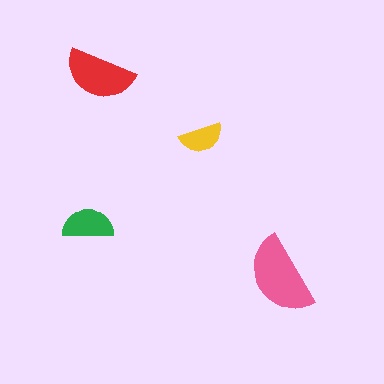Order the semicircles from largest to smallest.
the pink one, the red one, the green one, the yellow one.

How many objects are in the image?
There are 4 objects in the image.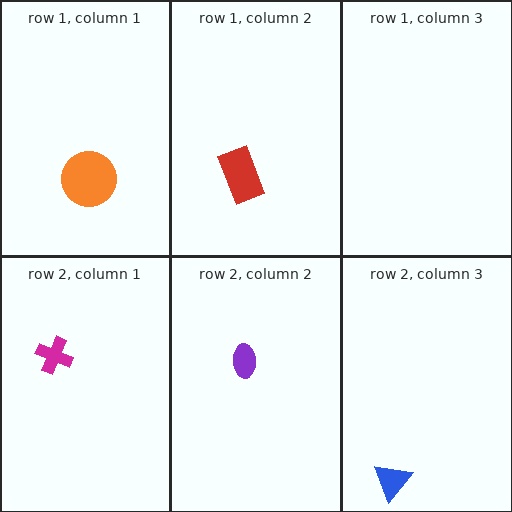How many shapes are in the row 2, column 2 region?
1.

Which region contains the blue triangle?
The row 2, column 3 region.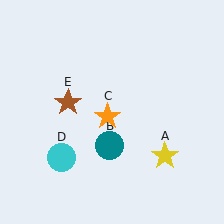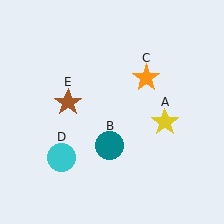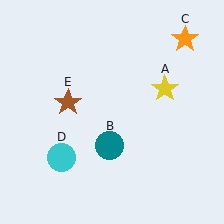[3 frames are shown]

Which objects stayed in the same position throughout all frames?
Teal circle (object B) and cyan circle (object D) and brown star (object E) remained stationary.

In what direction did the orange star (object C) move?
The orange star (object C) moved up and to the right.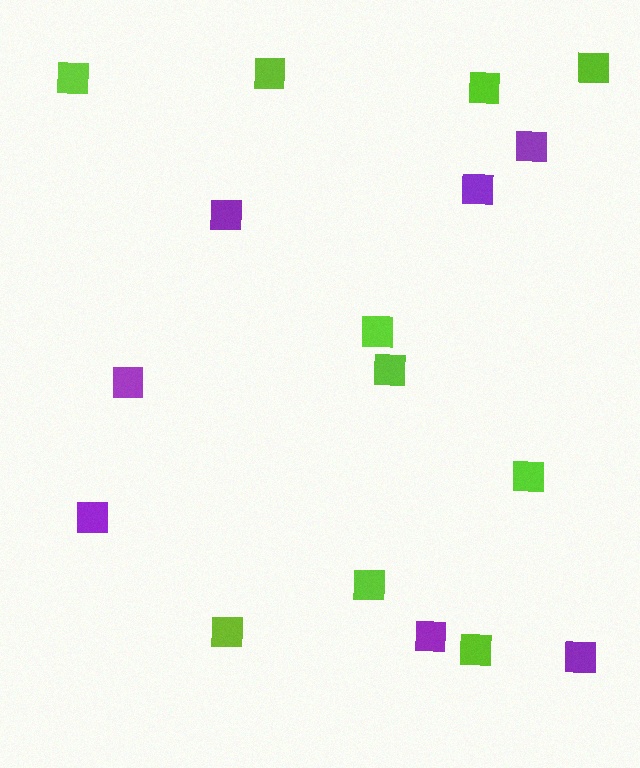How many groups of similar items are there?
There are 2 groups: one group of purple squares (7) and one group of lime squares (10).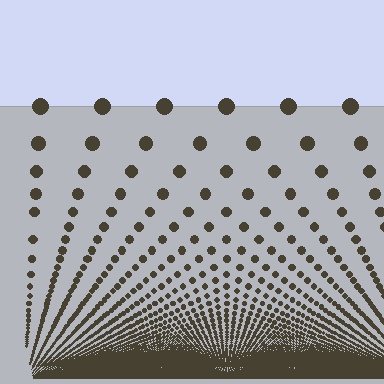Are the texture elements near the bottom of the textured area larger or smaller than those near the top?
Smaller. The gradient is inverted — elements near the bottom are smaller and denser.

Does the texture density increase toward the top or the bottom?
Density increases toward the bottom.